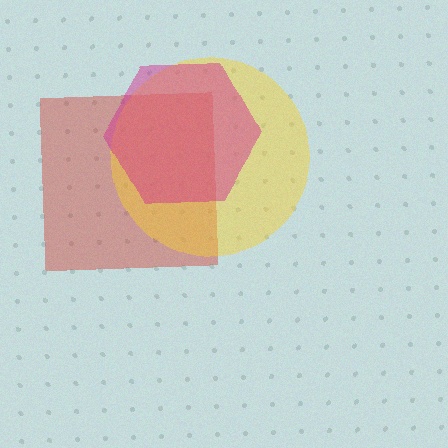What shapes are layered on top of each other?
The layered shapes are: a red square, a yellow circle, a magenta hexagon.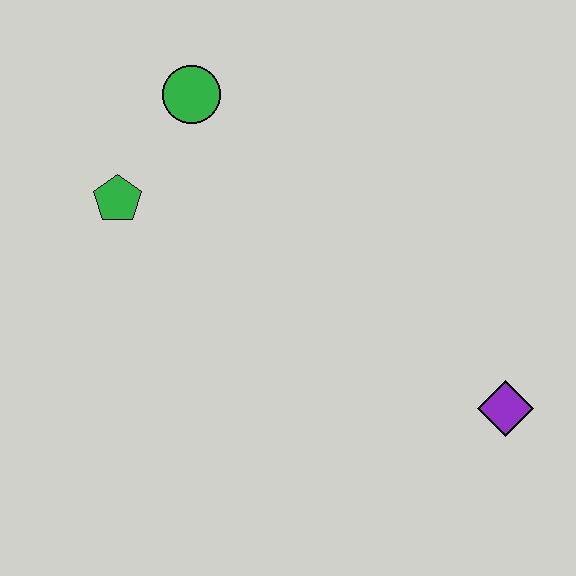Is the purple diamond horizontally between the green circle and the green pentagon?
No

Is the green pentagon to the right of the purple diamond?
No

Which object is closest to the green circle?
The green pentagon is closest to the green circle.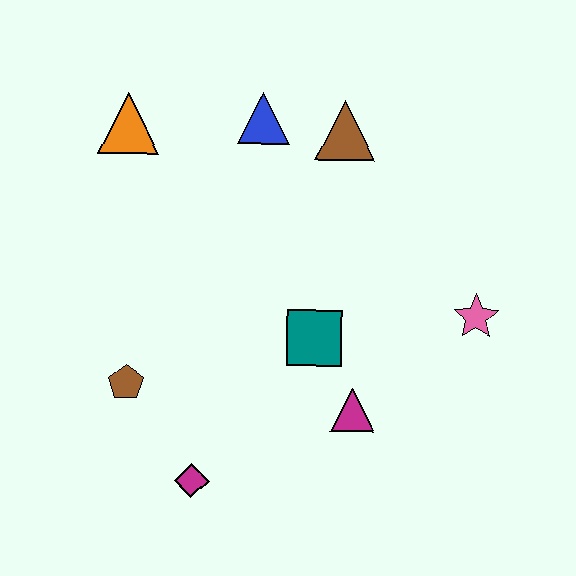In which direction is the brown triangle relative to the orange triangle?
The brown triangle is to the right of the orange triangle.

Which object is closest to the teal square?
The magenta triangle is closest to the teal square.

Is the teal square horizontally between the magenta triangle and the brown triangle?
No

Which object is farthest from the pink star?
The orange triangle is farthest from the pink star.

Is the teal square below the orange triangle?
Yes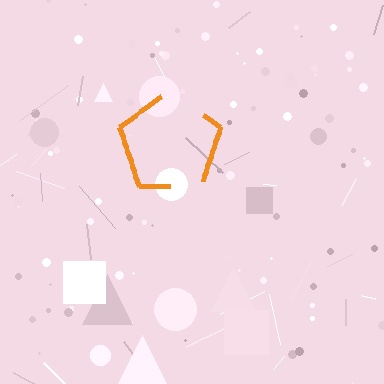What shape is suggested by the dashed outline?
The dashed outline suggests a pentagon.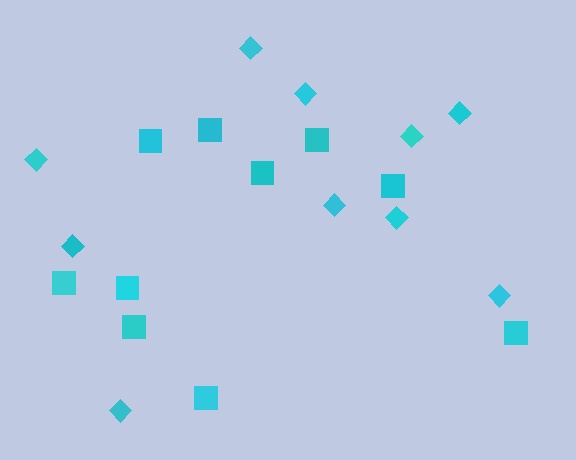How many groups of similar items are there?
There are 2 groups: one group of squares (10) and one group of diamonds (10).